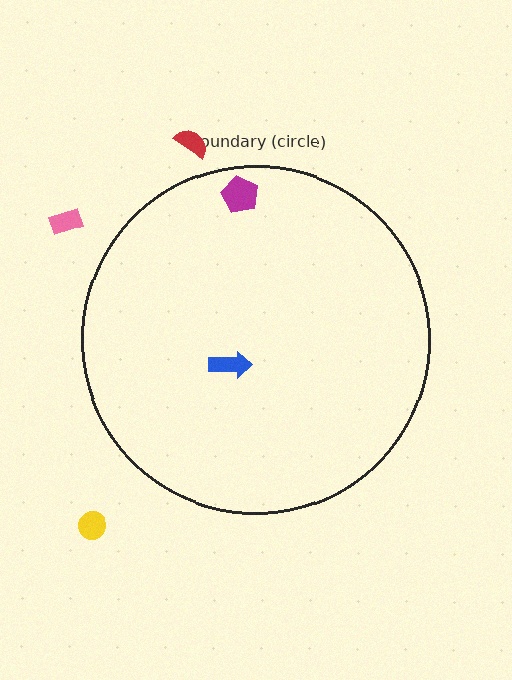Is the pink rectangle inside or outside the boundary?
Outside.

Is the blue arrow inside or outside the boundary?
Inside.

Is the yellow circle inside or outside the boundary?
Outside.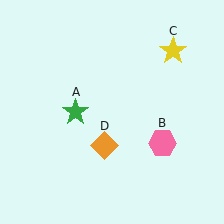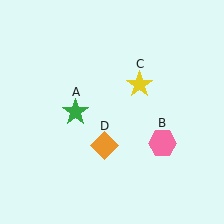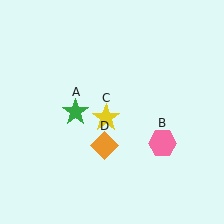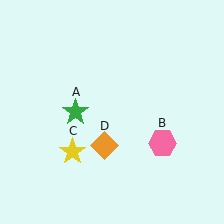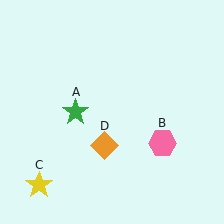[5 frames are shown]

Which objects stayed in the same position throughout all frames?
Green star (object A) and pink hexagon (object B) and orange diamond (object D) remained stationary.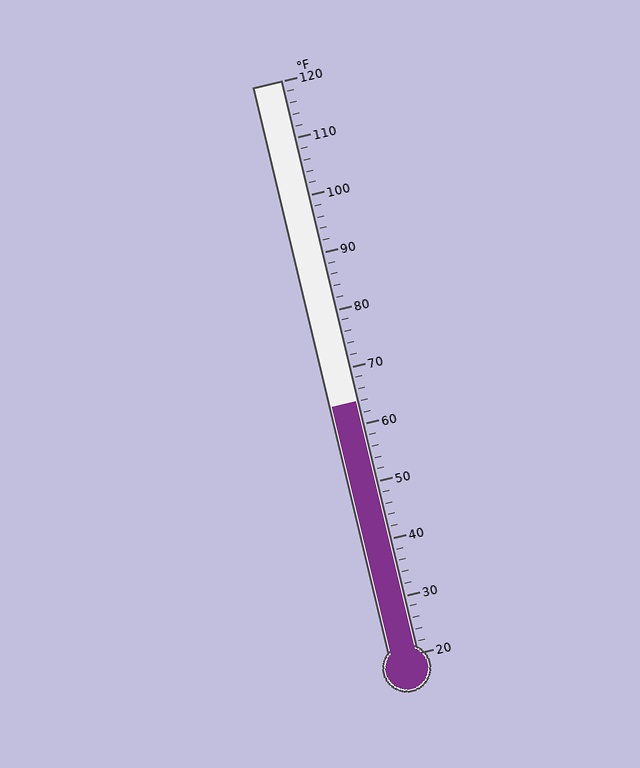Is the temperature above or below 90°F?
The temperature is below 90°F.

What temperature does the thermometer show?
The thermometer shows approximately 64°F.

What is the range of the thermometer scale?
The thermometer scale ranges from 20°F to 120°F.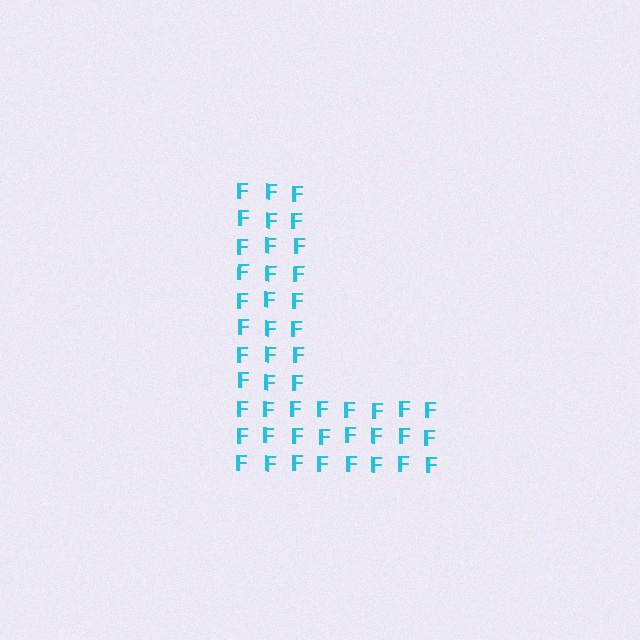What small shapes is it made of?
It is made of small letter F's.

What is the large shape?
The large shape is the letter L.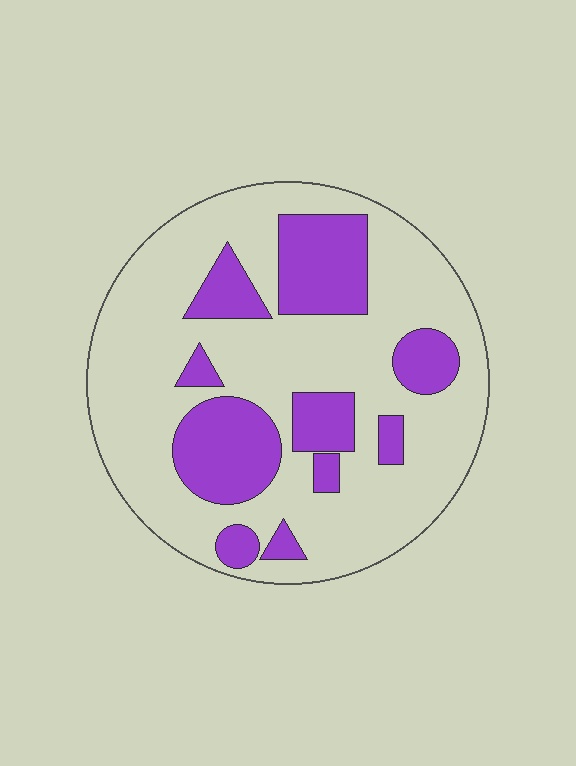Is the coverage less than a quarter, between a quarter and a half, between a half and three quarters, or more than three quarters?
Between a quarter and a half.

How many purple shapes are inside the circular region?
10.